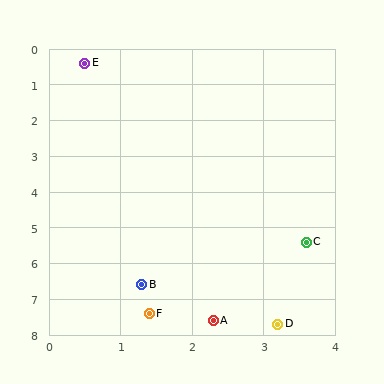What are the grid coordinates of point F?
Point F is at approximately (1.4, 7.4).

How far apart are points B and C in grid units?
Points B and C are about 2.6 grid units apart.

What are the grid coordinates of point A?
Point A is at approximately (2.3, 7.6).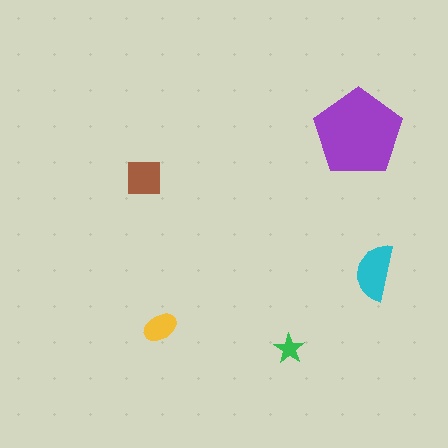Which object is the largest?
The purple pentagon.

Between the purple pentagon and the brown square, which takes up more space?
The purple pentagon.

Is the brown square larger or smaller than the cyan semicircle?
Smaller.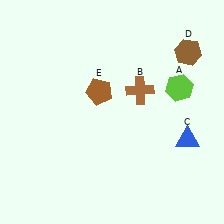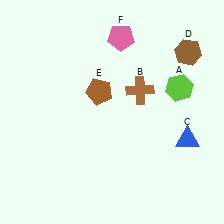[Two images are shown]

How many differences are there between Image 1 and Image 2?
There is 1 difference between the two images.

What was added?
A pink pentagon (F) was added in Image 2.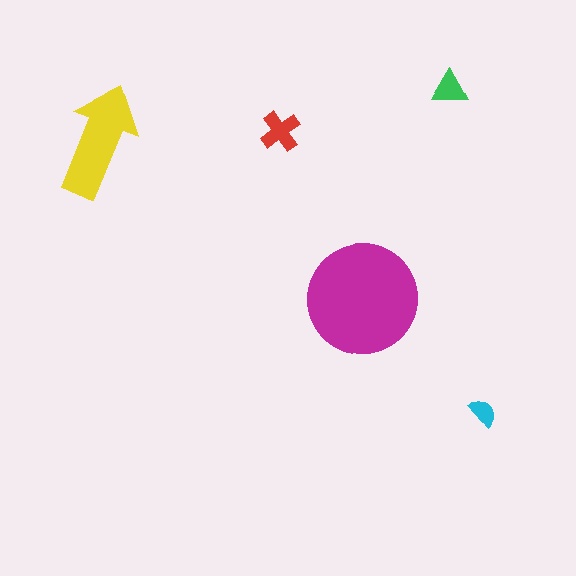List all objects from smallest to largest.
The cyan semicircle, the green triangle, the red cross, the yellow arrow, the magenta circle.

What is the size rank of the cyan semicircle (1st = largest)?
5th.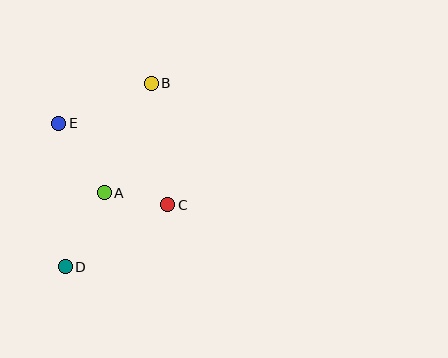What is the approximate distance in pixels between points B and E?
The distance between B and E is approximately 100 pixels.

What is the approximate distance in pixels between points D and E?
The distance between D and E is approximately 144 pixels.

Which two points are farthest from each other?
Points B and D are farthest from each other.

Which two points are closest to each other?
Points A and C are closest to each other.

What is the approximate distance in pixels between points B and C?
The distance between B and C is approximately 122 pixels.